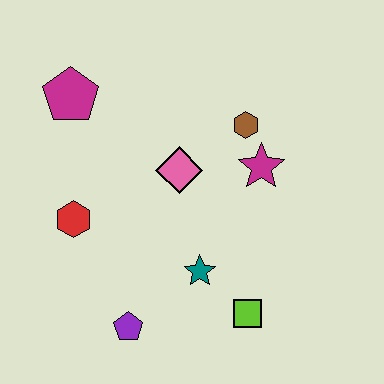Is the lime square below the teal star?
Yes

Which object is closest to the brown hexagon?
The magenta star is closest to the brown hexagon.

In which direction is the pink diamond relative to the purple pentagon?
The pink diamond is above the purple pentagon.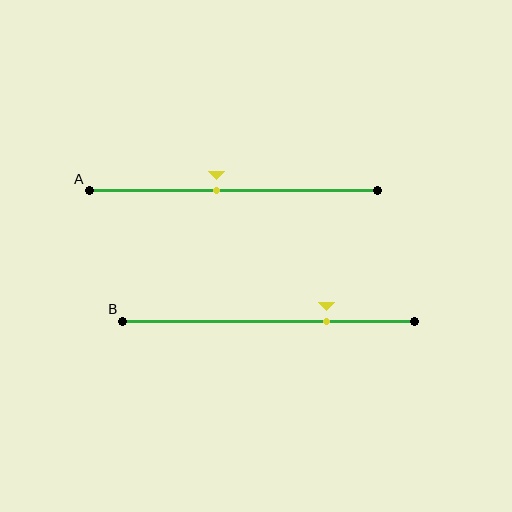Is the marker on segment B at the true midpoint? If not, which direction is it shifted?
No, the marker on segment B is shifted to the right by about 20% of the segment length.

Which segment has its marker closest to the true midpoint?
Segment A has its marker closest to the true midpoint.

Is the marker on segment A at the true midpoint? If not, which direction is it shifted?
No, the marker on segment A is shifted to the left by about 6% of the segment length.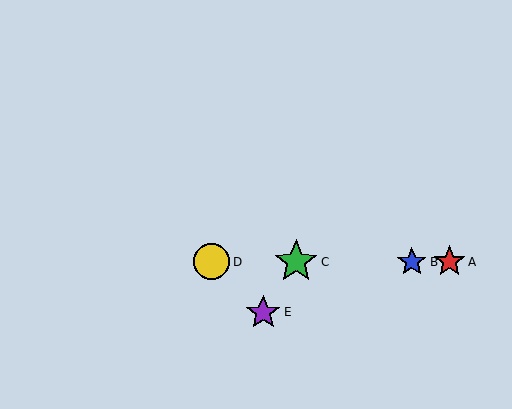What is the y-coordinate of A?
Object A is at y≈262.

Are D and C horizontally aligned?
Yes, both are at y≈262.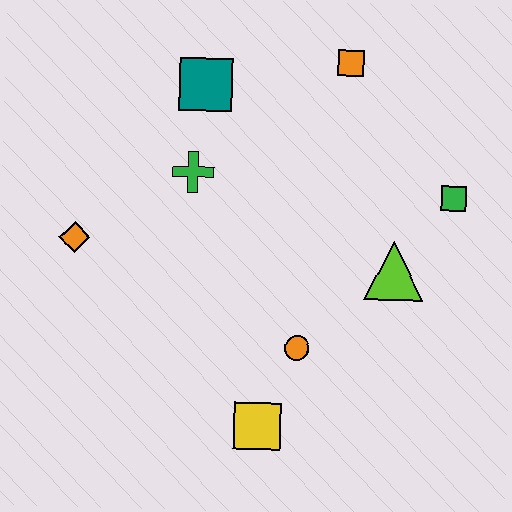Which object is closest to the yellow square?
The orange circle is closest to the yellow square.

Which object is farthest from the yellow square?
The orange square is farthest from the yellow square.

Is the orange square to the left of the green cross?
No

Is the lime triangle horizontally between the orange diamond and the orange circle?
No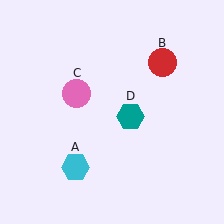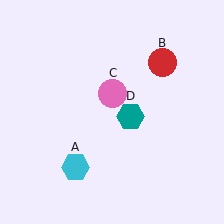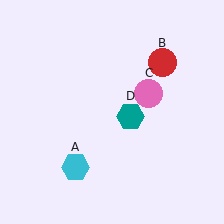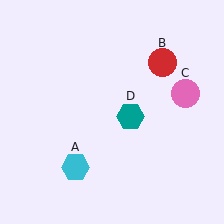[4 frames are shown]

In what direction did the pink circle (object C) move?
The pink circle (object C) moved right.